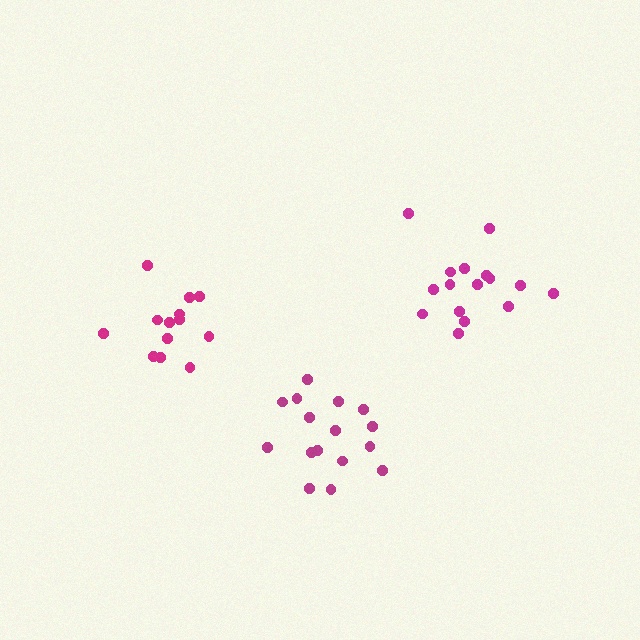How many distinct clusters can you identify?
There are 3 distinct clusters.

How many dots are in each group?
Group 1: 13 dots, Group 2: 16 dots, Group 3: 16 dots (45 total).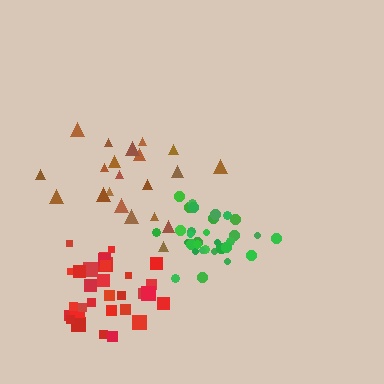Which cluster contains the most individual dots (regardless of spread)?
Green (33).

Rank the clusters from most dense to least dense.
green, red, brown.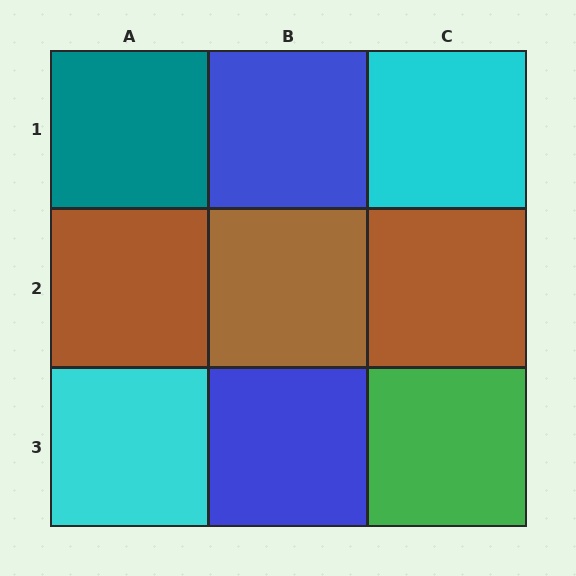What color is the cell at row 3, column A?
Cyan.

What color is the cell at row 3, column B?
Blue.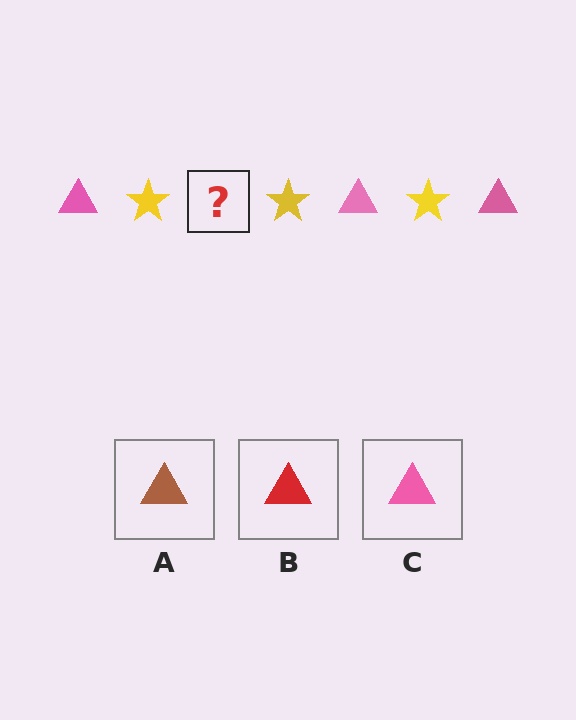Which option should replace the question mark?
Option C.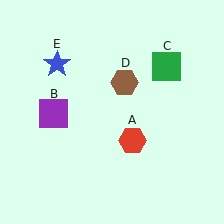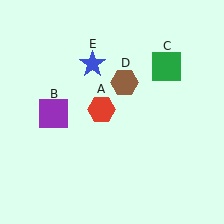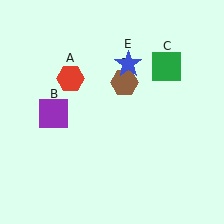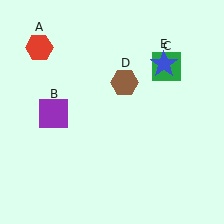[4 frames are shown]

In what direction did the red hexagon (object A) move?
The red hexagon (object A) moved up and to the left.